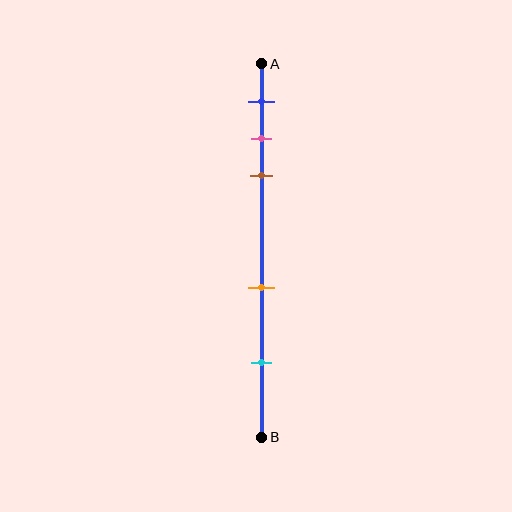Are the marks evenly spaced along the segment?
No, the marks are not evenly spaced.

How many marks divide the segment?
There are 5 marks dividing the segment.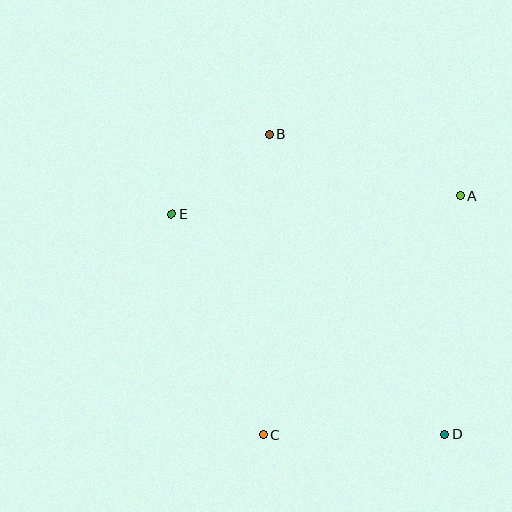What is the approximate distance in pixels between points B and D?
The distance between B and D is approximately 348 pixels.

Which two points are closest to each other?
Points B and E are closest to each other.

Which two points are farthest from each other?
Points D and E are farthest from each other.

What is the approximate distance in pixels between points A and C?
The distance between A and C is approximately 310 pixels.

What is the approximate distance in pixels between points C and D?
The distance between C and D is approximately 182 pixels.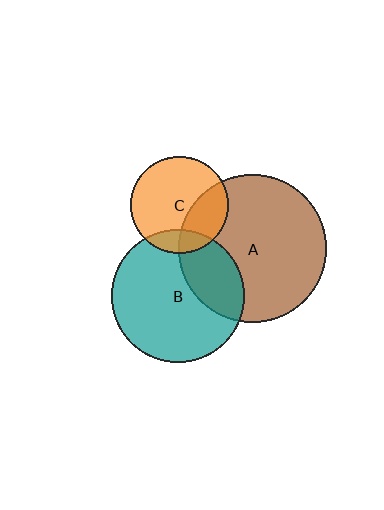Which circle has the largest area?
Circle A (brown).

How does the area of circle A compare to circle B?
Approximately 1.2 times.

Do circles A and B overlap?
Yes.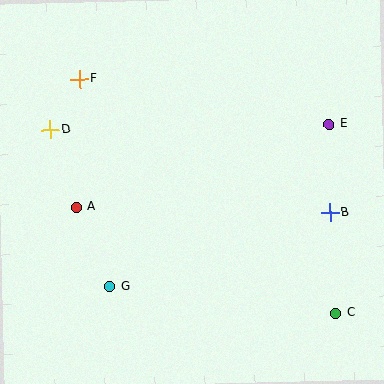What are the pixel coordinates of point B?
Point B is at (330, 212).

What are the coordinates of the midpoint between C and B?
The midpoint between C and B is at (333, 263).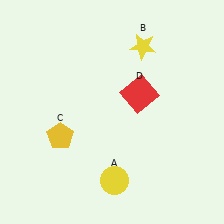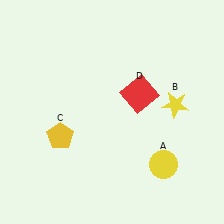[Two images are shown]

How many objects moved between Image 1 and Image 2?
2 objects moved between the two images.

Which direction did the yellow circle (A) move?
The yellow circle (A) moved right.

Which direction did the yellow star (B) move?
The yellow star (B) moved down.